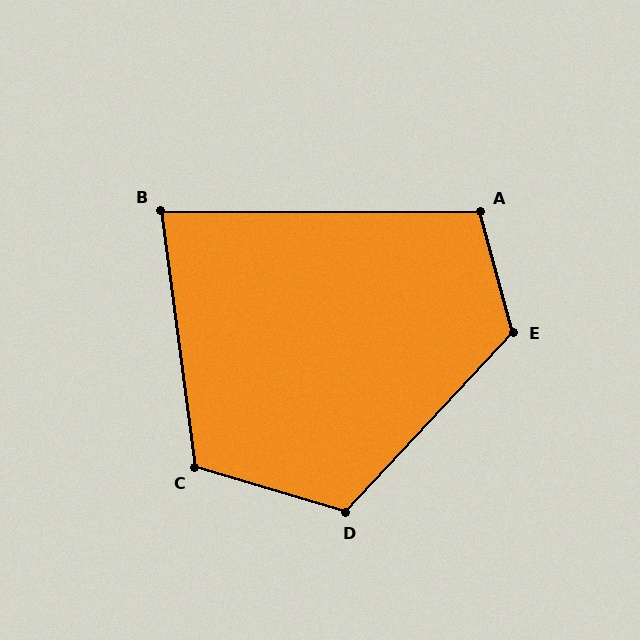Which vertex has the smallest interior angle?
B, at approximately 82 degrees.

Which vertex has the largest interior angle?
E, at approximately 122 degrees.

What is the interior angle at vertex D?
Approximately 117 degrees (obtuse).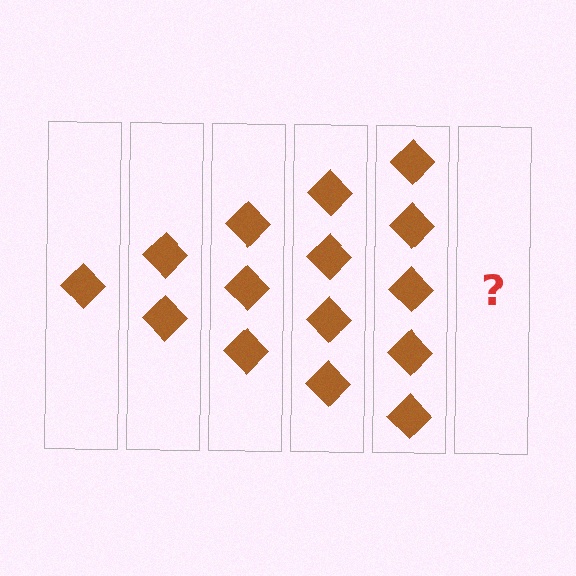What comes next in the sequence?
The next element should be 6 diamonds.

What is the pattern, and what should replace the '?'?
The pattern is that each step adds one more diamond. The '?' should be 6 diamonds.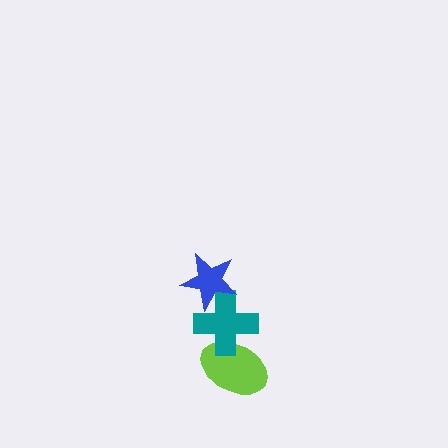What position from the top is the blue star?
The blue star is 1st from the top.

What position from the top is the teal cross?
The teal cross is 2nd from the top.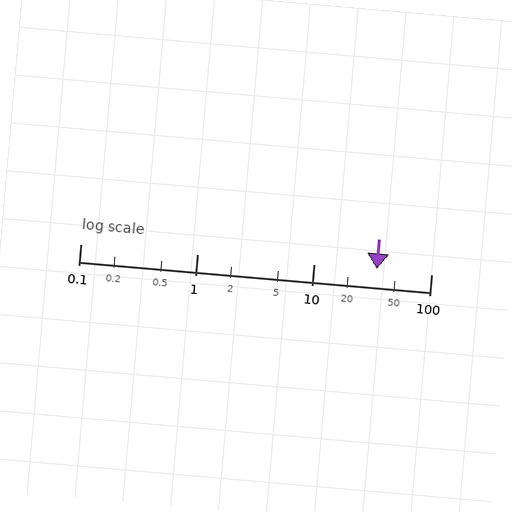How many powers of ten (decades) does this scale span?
The scale spans 3 decades, from 0.1 to 100.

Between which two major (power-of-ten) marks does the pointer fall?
The pointer is between 10 and 100.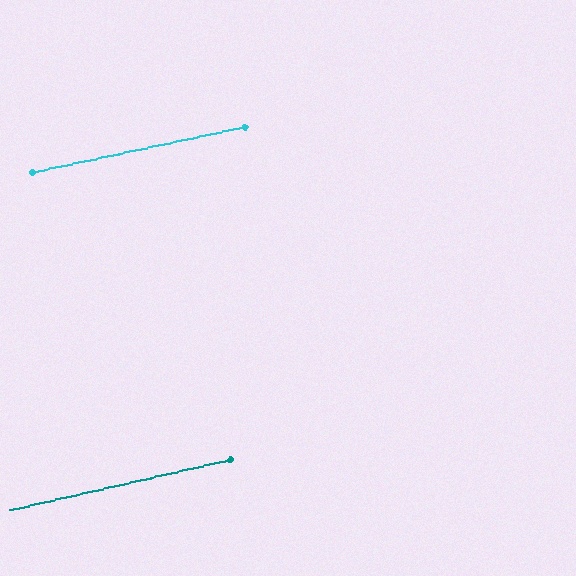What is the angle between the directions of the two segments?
Approximately 1 degree.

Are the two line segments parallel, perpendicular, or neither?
Parallel — their directions differ by only 0.8°.